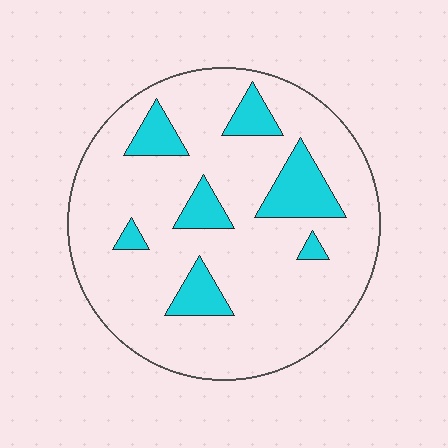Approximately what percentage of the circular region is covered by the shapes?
Approximately 15%.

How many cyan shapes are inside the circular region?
7.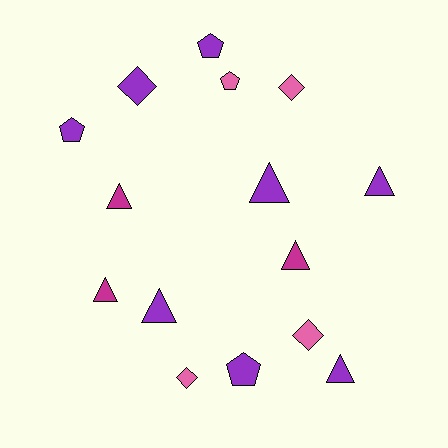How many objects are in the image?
There are 15 objects.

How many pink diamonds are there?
There are 3 pink diamonds.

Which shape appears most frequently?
Triangle, with 7 objects.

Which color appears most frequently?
Purple, with 8 objects.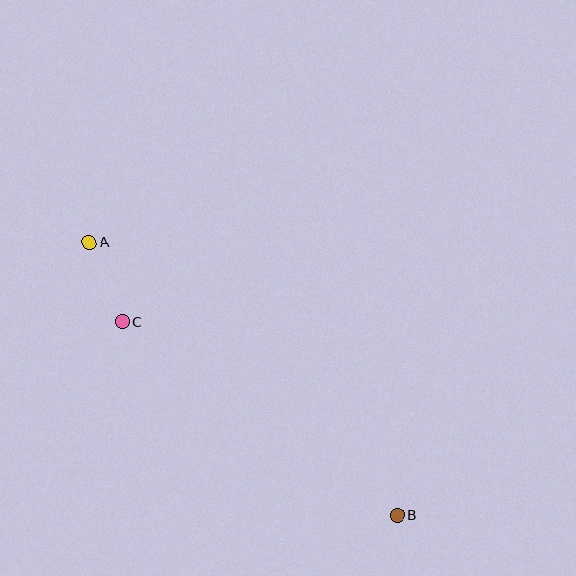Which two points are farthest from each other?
Points A and B are farthest from each other.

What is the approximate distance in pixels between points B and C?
The distance between B and C is approximately 336 pixels.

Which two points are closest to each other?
Points A and C are closest to each other.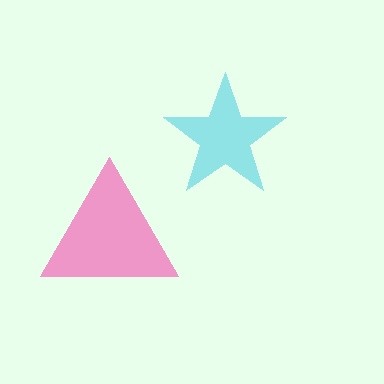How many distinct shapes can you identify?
There are 2 distinct shapes: a cyan star, a pink triangle.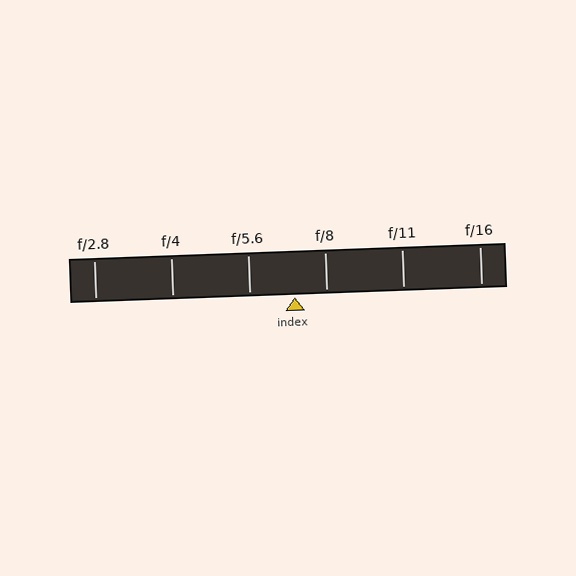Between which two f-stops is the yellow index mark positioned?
The index mark is between f/5.6 and f/8.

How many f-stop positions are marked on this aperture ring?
There are 6 f-stop positions marked.